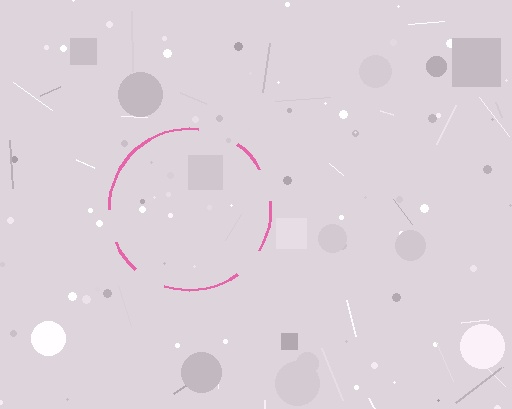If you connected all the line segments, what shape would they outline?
They would outline a circle.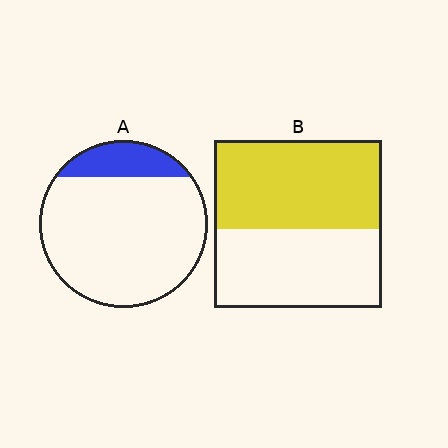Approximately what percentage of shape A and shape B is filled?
A is approximately 15% and B is approximately 55%.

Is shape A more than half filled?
No.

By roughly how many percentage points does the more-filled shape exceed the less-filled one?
By roughly 35 percentage points (B over A).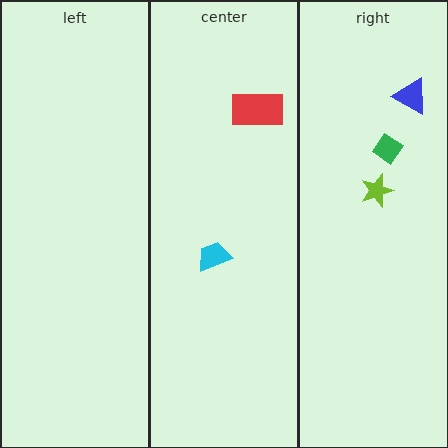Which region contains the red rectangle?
The center region.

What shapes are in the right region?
The blue triangle, the lime star, the green diamond.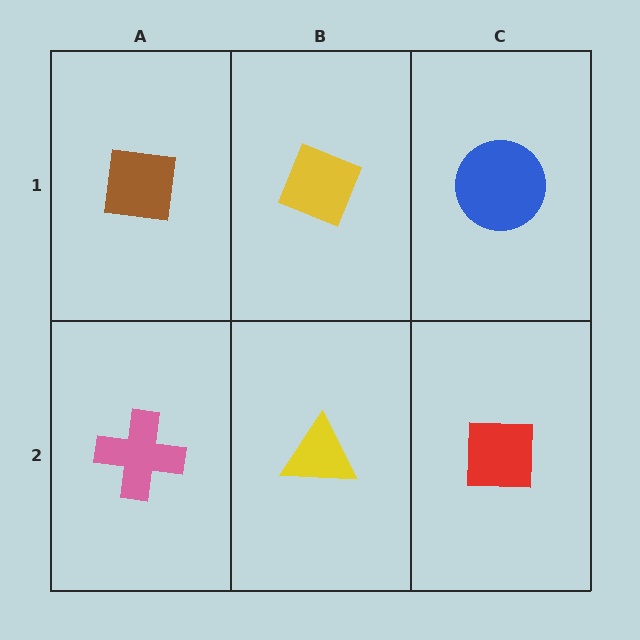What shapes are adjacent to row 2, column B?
A yellow diamond (row 1, column B), a pink cross (row 2, column A), a red square (row 2, column C).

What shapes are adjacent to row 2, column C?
A blue circle (row 1, column C), a yellow triangle (row 2, column B).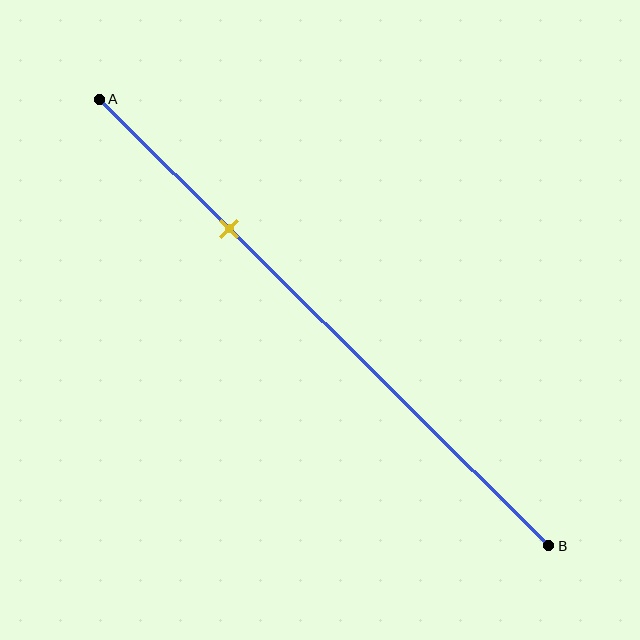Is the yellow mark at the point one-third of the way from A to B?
No, the mark is at about 30% from A, not at the 33% one-third point.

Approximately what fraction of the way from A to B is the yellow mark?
The yellow mark is approximately 30% of the way from A to B.